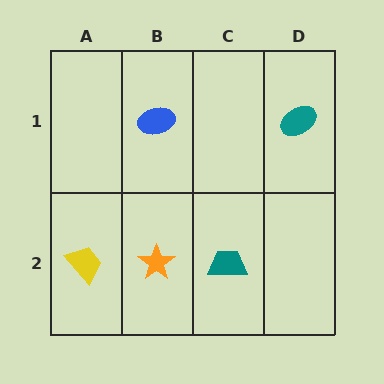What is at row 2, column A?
A yellow trapezoid.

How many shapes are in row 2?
3 shapes.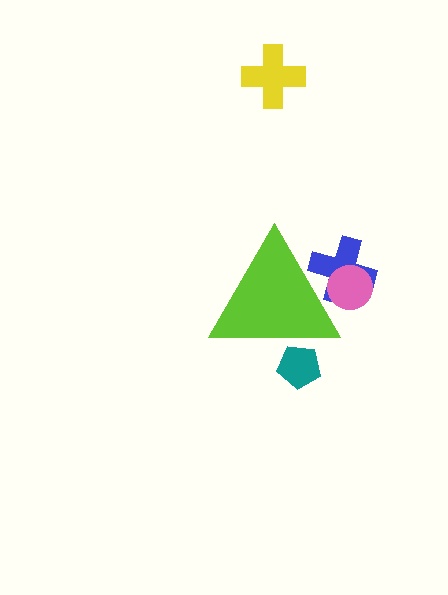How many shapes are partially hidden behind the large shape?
3 shapes are partially hidden.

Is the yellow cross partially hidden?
No, the yellow cross is fully visible.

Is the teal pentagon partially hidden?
Yes, the teal pentagon is partially hidden behind the lime triangle.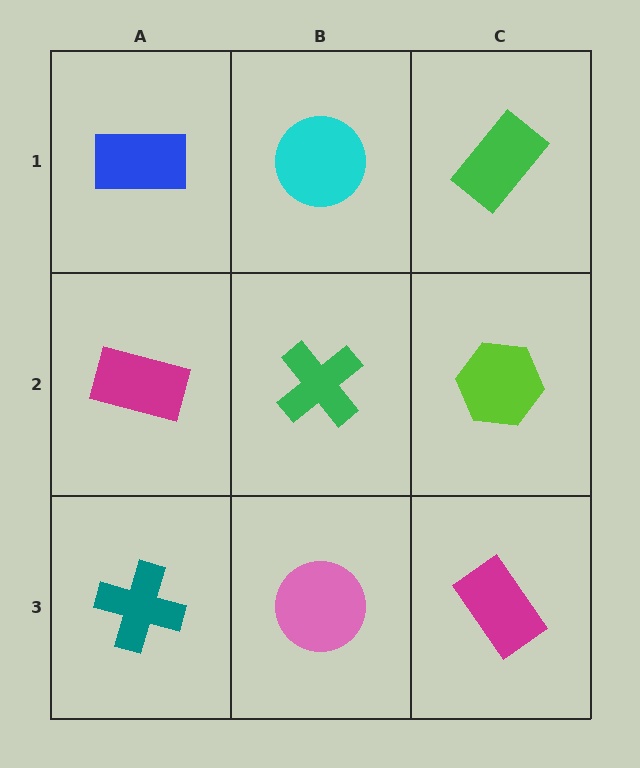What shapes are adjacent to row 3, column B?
A green cross (row 2, column B), a teal cross (row 3, column A), a magenta rectangle (row 3, column C).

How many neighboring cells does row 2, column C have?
3.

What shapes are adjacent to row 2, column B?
A cyan circle (row 1, column B), a pink circle (row 3, column B), a magenta rectangle (row 2, column A), a lime hexagon (row 2, column C).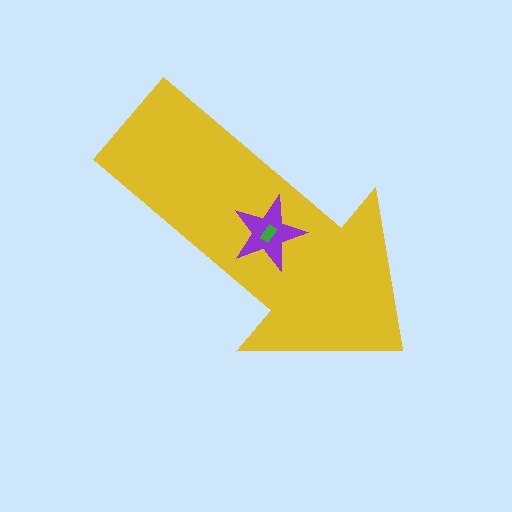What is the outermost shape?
The yellow arrow.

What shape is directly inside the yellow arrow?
The purple star.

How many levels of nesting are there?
3.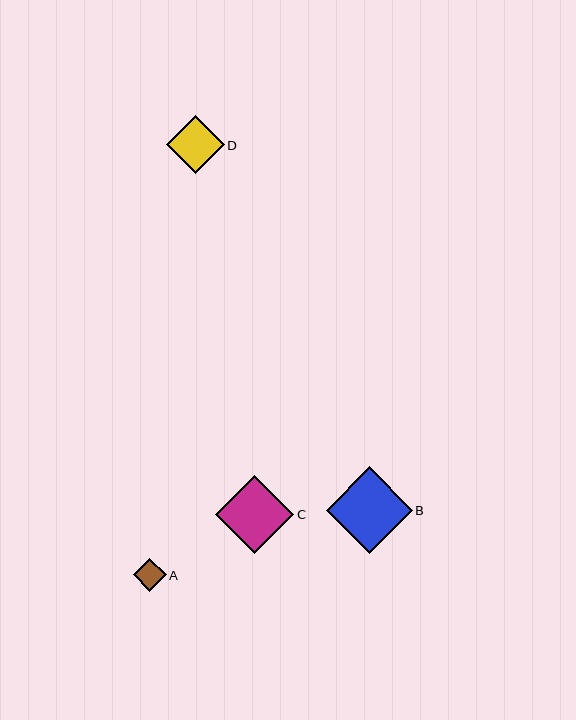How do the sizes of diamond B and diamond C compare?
Diamond B and diamond C are approximately the same size.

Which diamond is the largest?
Diamond B is the largest with a size of approximately 86 pixels.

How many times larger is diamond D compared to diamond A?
Diamond D is approximately 1.8 times the size of diamond A.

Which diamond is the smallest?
Diamond A is the smallest with a size of approximately 33 pixels.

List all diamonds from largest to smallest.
From largest to smallest: B, C, D, A.